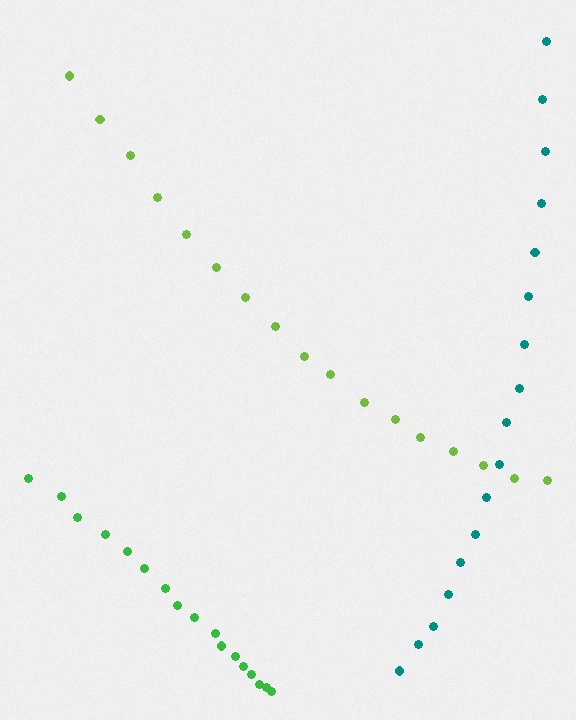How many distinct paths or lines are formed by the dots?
There are 3 distinct paths.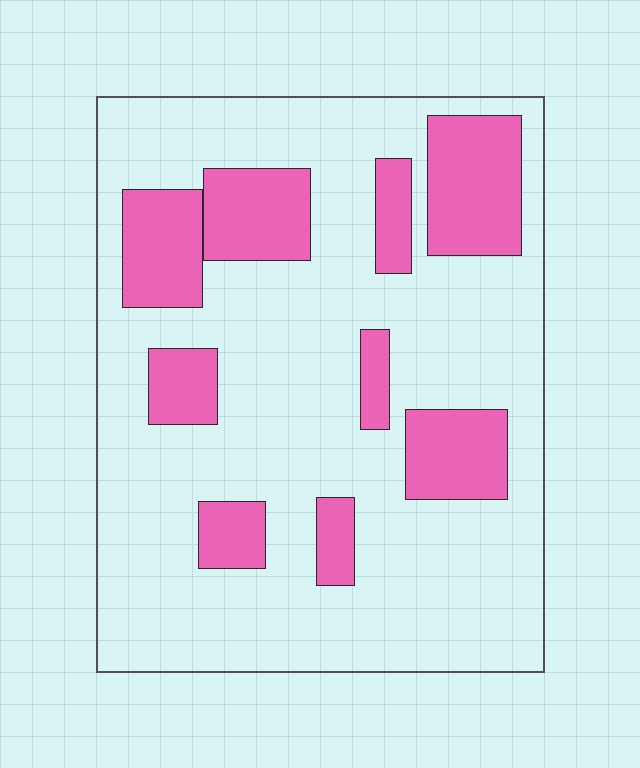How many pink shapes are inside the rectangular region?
9.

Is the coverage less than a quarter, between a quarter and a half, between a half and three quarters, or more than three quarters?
Less than a quarter.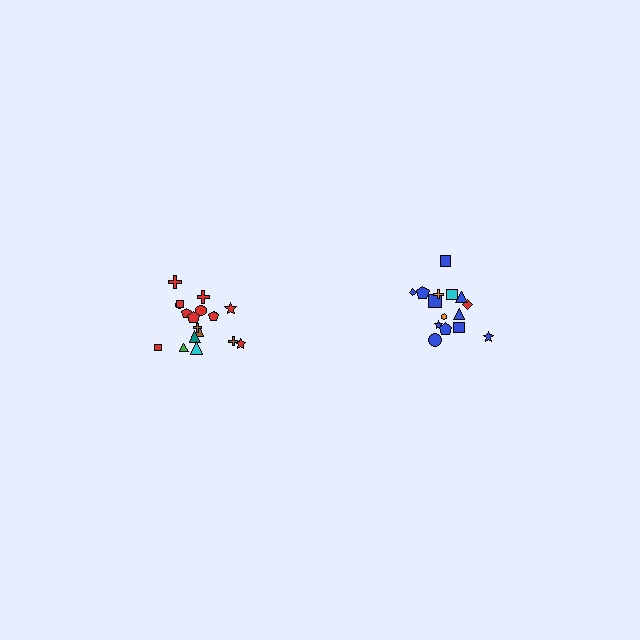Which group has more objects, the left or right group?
The left group.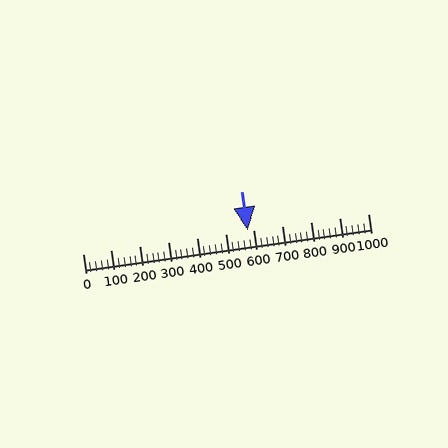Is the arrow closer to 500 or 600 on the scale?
The arrow is closer to 600.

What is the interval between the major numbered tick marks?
The major tick marks are spaced 100 units apart.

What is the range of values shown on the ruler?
The ruler shows values from 0 to 1000.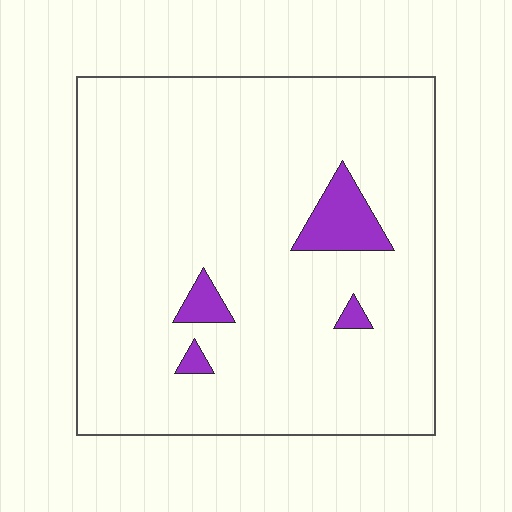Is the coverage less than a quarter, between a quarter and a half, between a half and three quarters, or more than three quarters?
Less than a quarter.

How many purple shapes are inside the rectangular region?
4.